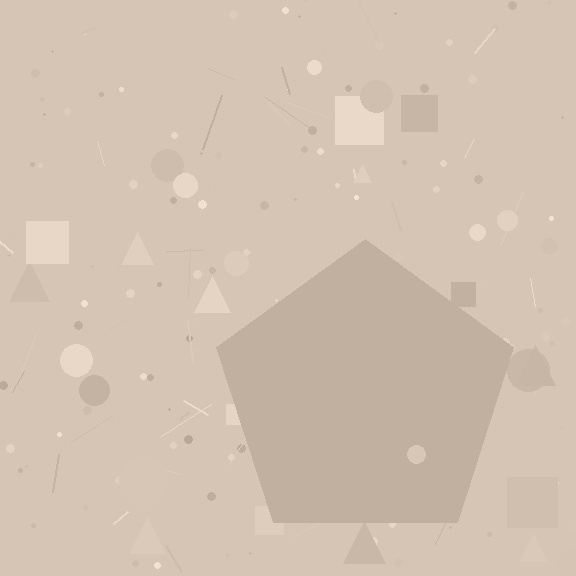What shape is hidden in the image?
A pentagon is hidden in the image.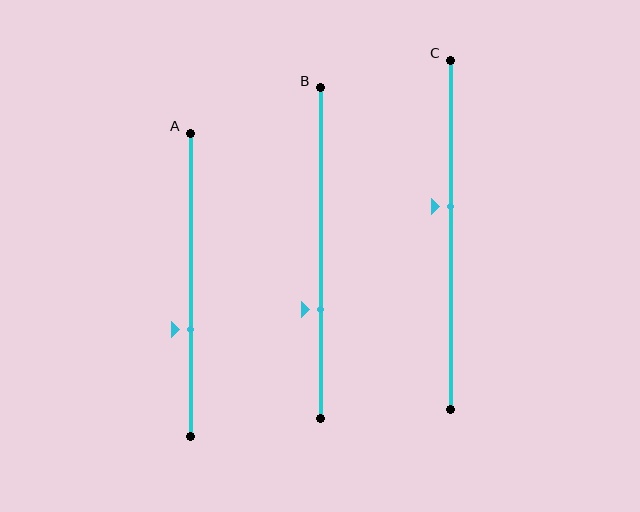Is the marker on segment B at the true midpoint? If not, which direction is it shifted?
No, the marker on segment B is shifted downward by about 17% of the segment length.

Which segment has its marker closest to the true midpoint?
Segment C has its marker closest to the true midpoint.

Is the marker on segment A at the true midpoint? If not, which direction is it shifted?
No, the marker on segment A is shifted downward by about 15% of the segment length.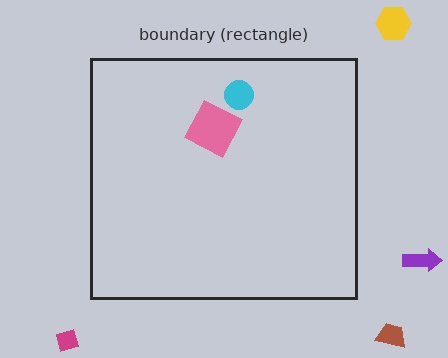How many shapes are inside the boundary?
2 inside, 4 outside.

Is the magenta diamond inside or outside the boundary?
Outside.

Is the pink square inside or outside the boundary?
Inside.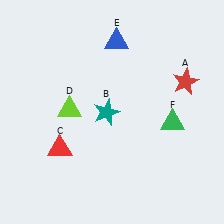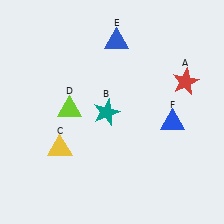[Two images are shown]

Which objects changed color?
C changed from red to yellow. F changed from green to blue.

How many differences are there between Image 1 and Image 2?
There are 2 differences between the two images.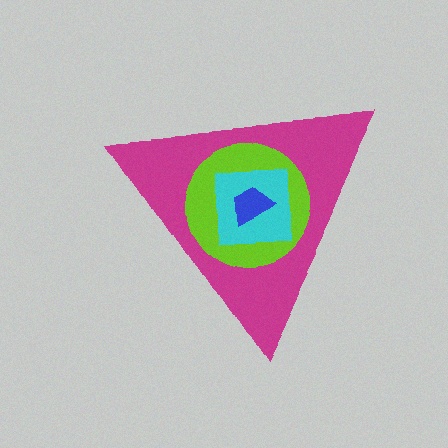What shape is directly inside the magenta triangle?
The lime circle.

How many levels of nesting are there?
4.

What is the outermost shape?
The magenta triangle.